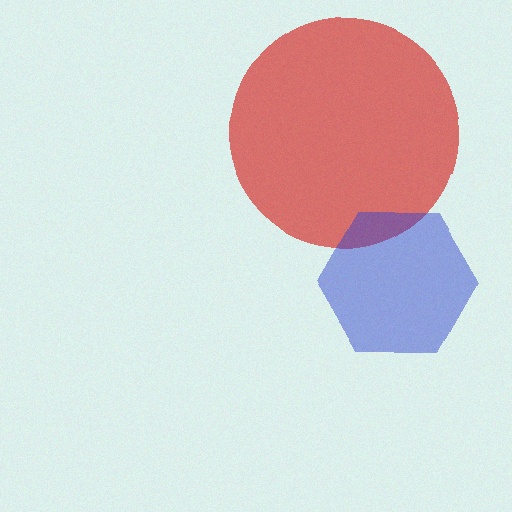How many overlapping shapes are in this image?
There are 2 overlapping shapes in the image.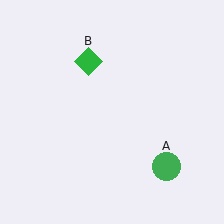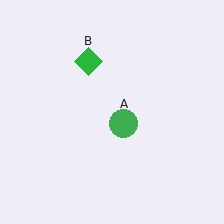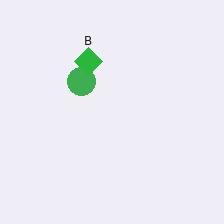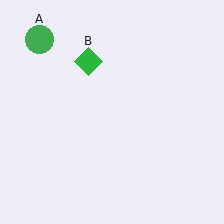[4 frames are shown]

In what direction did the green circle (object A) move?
The green circle (object A) moved up and to the left.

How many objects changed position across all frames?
1 object changed position: green circle (object A).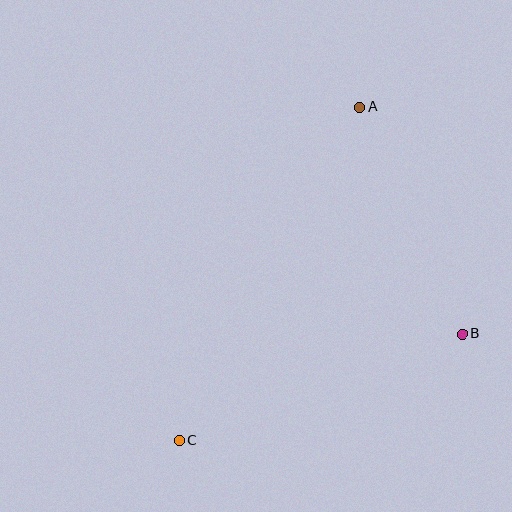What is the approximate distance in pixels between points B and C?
The distance between B and C is approximately 302 pixels.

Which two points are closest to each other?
Points A and B are closest to each other.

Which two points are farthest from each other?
Points A and C are farthest from each other.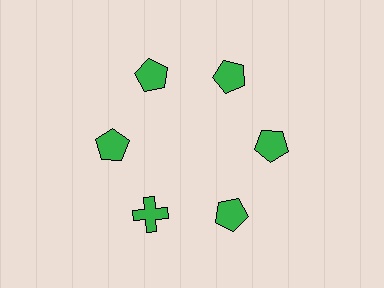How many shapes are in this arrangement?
There are 6 shapes arranged in a ring pattern.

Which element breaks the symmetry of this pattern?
The green cross at roughly the 7 o'clock position breaks the symmetry. All other shapes are green pentagons.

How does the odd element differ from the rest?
It has a different shape: cross instead of pentagon.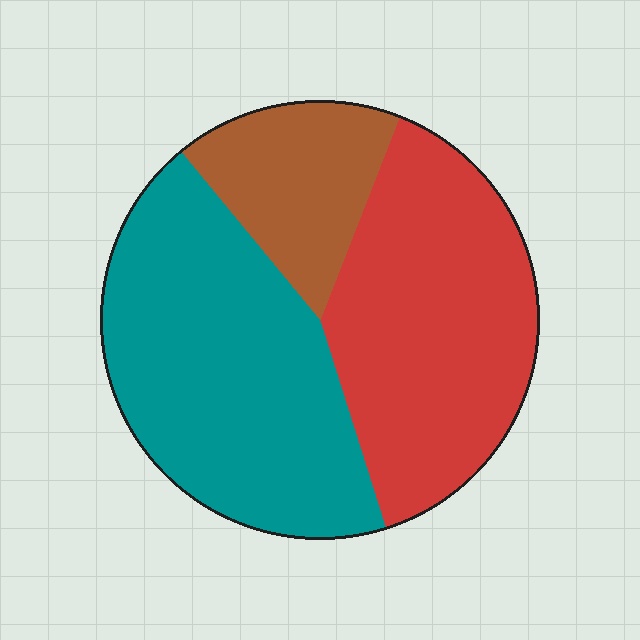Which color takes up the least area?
Brown, at roughly 15%.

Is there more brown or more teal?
Teal.